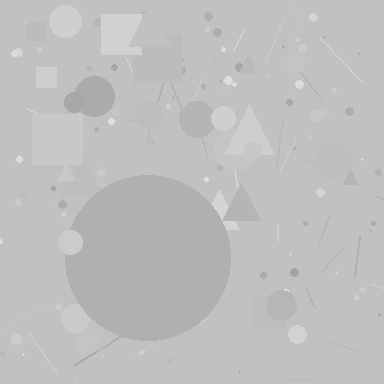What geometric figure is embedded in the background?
A circle is embedded in the background.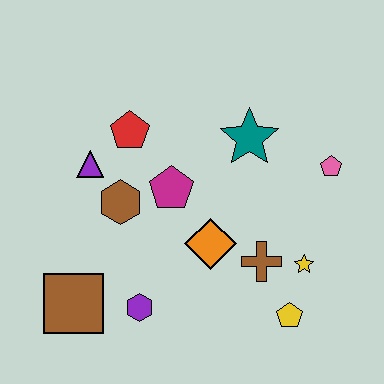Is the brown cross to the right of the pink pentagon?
No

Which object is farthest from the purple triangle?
The yellow pentagon is farthest from the purple triangle.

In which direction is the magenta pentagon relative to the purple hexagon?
The magenta pentagon is above the purple hexagon.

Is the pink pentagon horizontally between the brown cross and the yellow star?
No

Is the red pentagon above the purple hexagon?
Yes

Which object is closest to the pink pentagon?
The teal star is closest to the pink pentagon.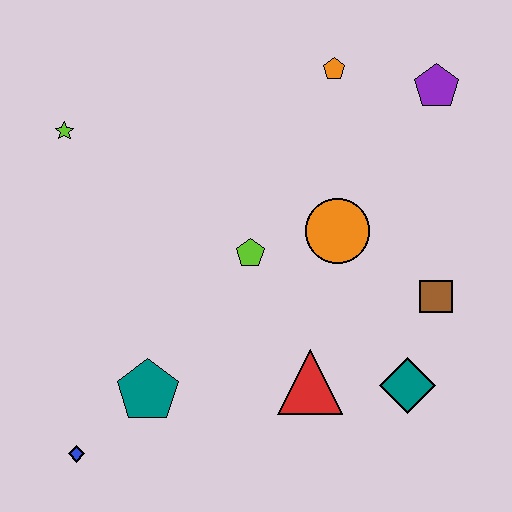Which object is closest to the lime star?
The lime pentagon is closest to the lime star.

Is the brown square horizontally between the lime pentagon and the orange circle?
No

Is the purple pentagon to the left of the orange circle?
No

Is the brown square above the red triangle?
Yes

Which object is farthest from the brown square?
The lime star is farthest from the brown square.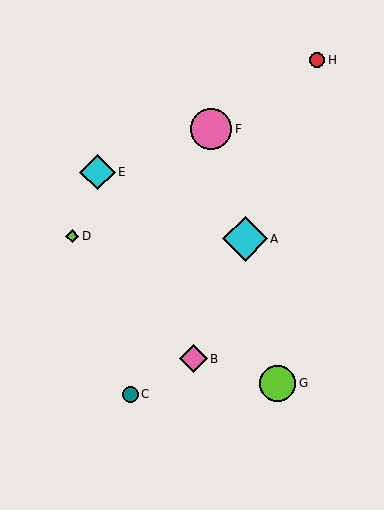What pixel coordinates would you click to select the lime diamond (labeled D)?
Click at (72, 236) to select the lime diamond D.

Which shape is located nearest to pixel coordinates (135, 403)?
The teal circle (labeled C) at (130, 394) is nearest to that location.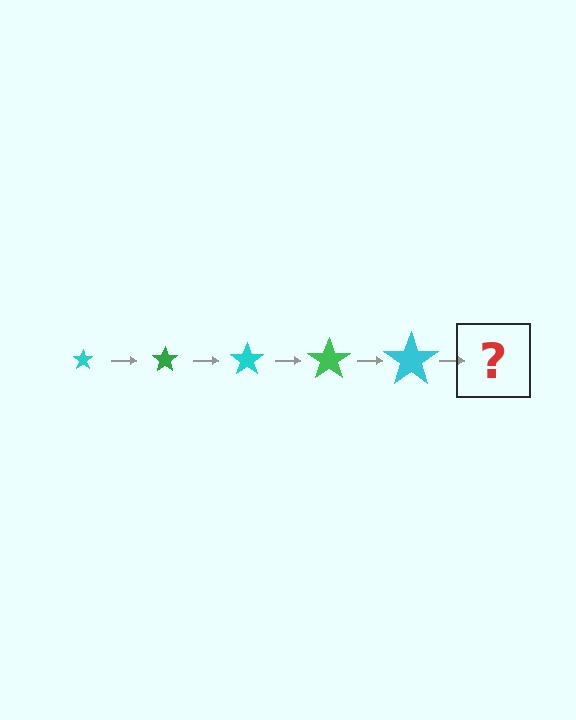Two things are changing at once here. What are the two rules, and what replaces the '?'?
The two rules are that the star grows larger each step and the color cycles through cyan and green. The '?' should be a green star, larger than the previous one.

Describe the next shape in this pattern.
It should be a green star, larger than the previous one.